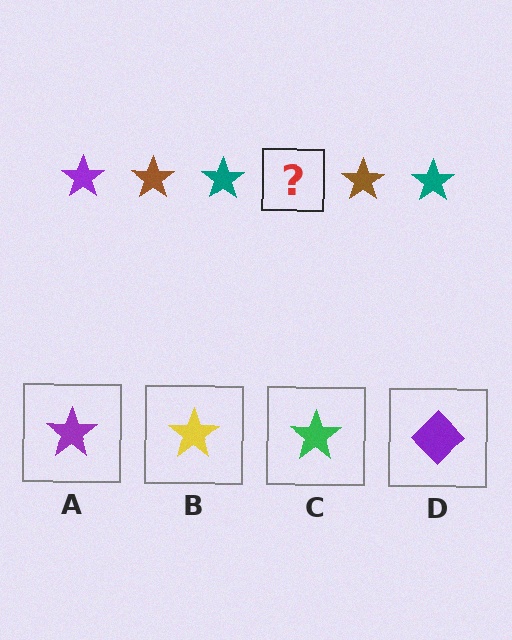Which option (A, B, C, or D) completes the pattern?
A.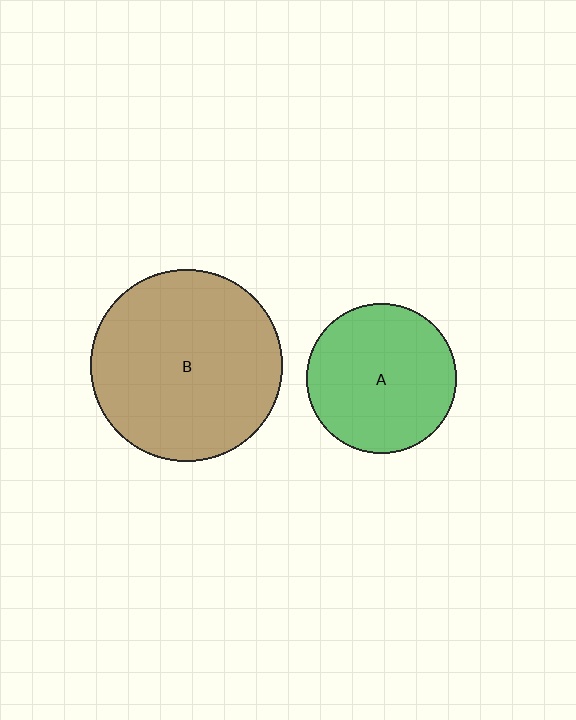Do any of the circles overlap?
No, none of the circles overlap.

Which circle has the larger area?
Circle B (brown).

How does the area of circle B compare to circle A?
Approximately 1.7 times.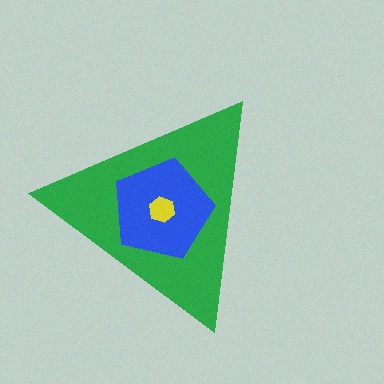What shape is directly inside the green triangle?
The blue pentagon.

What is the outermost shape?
The green triangle.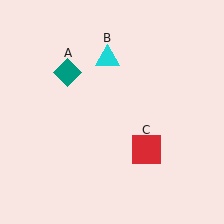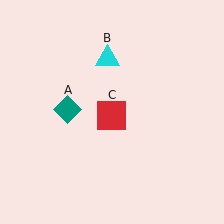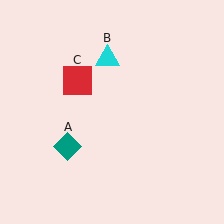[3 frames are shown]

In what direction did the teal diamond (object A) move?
The teal diamond (object A) moved down.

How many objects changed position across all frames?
2 objects changed position: teal diamond (object A), red square (object C).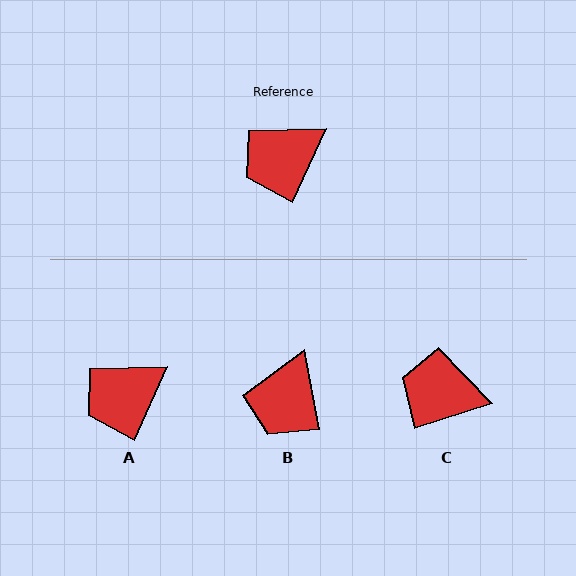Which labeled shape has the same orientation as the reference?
A.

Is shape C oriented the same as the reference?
No, it is off by about 48 degrees.